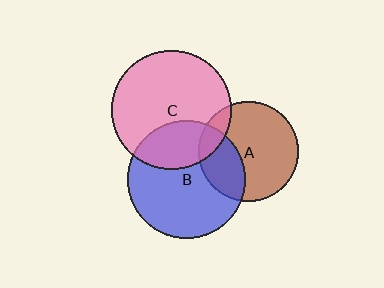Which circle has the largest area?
Circle C (pink).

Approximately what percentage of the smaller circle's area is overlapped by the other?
Approximately 30%.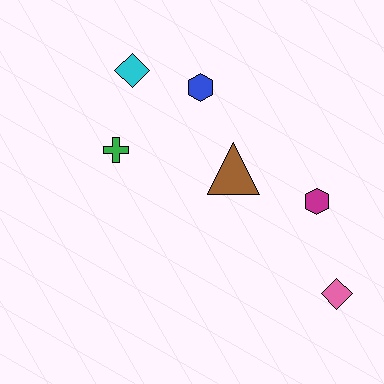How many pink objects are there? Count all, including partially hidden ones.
There is 1 pink object.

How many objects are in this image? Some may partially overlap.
There are 6 objects.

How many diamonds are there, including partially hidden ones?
There are 2 diamonds.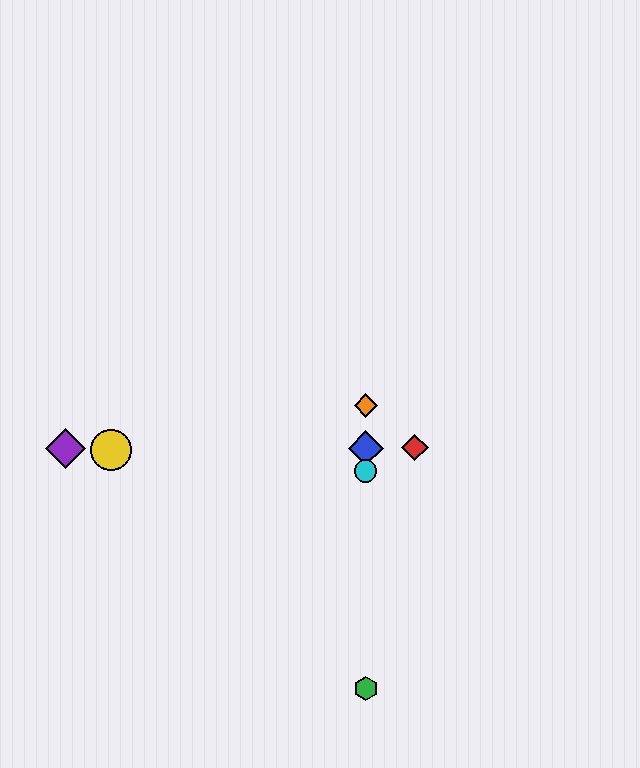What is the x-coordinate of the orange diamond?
The orange diamond is at x≈366.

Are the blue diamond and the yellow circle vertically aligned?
No, the blue diamond is at x≈366 and the yellow circle is at x≈111.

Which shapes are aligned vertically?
The blue diamond, the green hexagon, the orange diamond, the cyan circle are aligned vertically.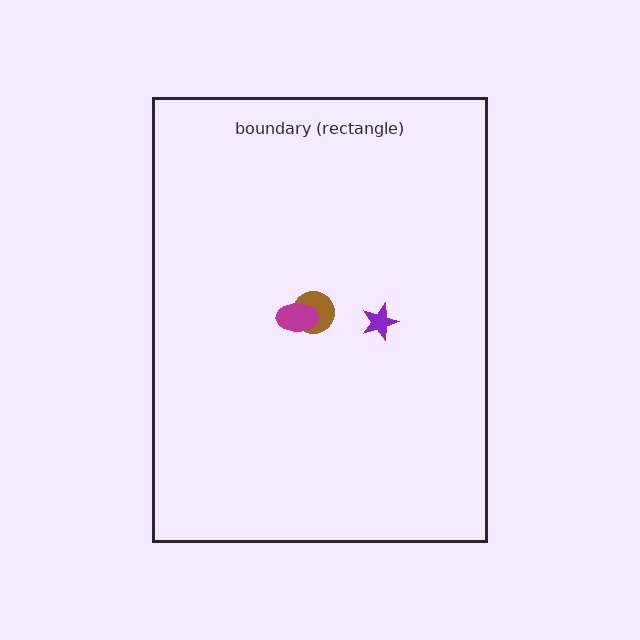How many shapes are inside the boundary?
3 inside, 0 outside.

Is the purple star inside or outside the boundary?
Inside.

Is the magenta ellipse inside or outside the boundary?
Inside.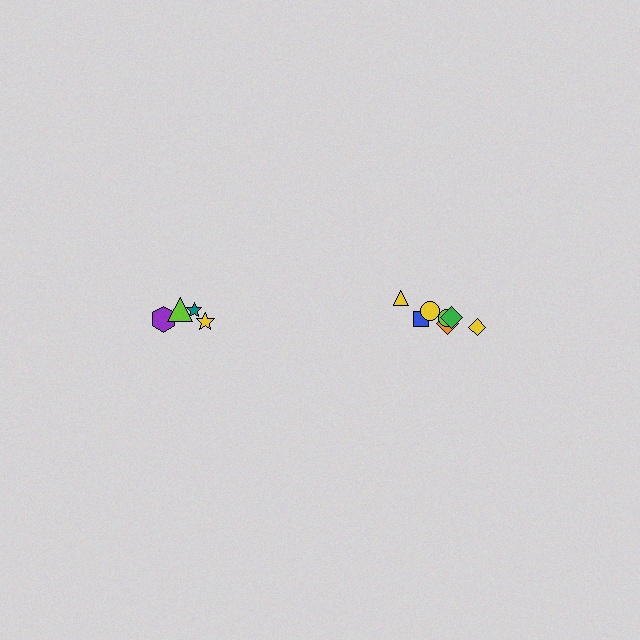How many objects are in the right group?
There are 7 objects.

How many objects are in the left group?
There are 4 objects.